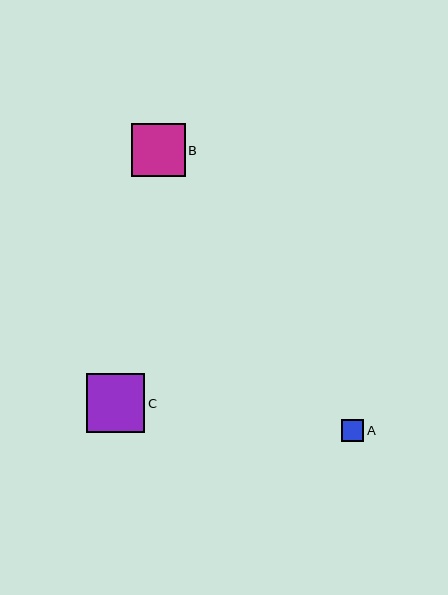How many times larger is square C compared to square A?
Square C is approximately 2.7 times the size of square A.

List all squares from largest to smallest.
From largest to smallest: C, B, A.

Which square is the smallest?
Square A is the smallest with a size of approximately 22 pixels.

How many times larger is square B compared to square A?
Square B is approximately 2.4 times the size of square A.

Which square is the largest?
Square C is the largest with a size of approximately 58 pixels.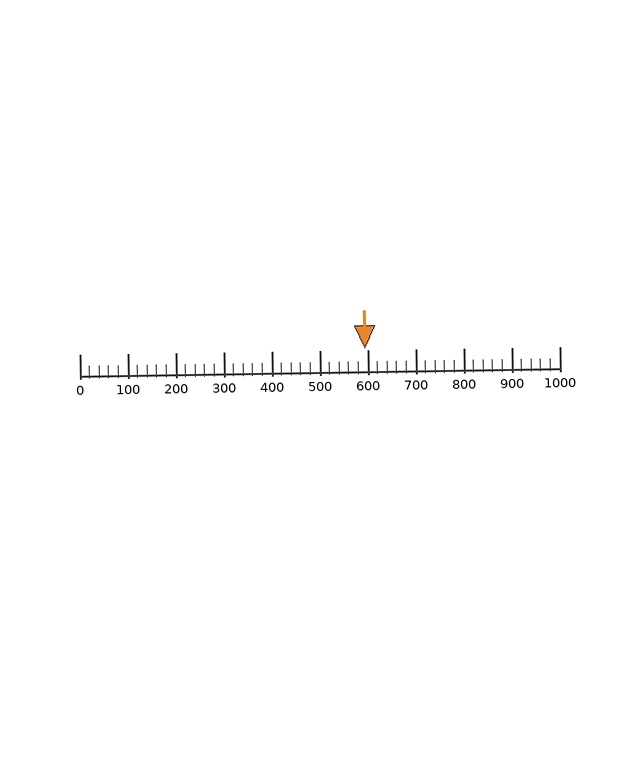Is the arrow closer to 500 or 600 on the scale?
The arrow is closer to 600.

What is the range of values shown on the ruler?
The ruler shows values from 0 to 1000.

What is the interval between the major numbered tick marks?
The major tick marks are spaced 100 units apart.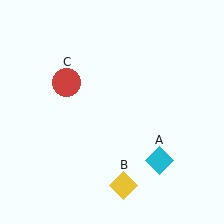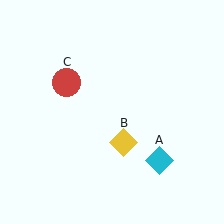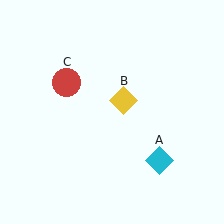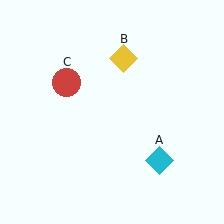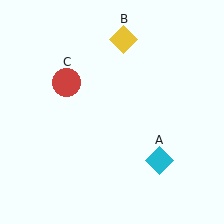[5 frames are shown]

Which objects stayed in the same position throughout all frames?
Cyan diamond (object A) and red circle (object C) remained stationary.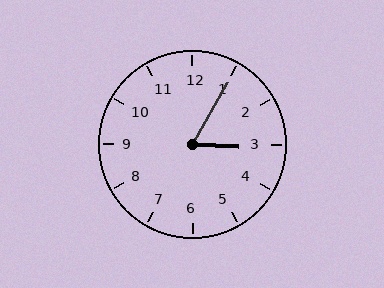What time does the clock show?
3:05.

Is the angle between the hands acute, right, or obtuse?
It is acute.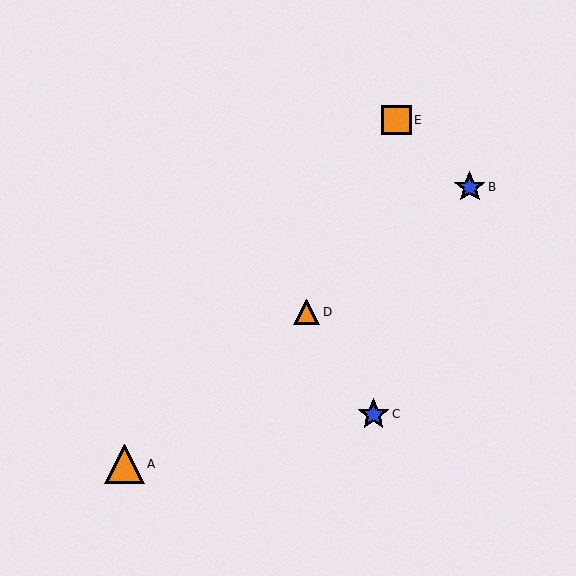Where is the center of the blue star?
The center of the blue star is at (373, 414).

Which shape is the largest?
The orange triangle (labeled A) is the largest.